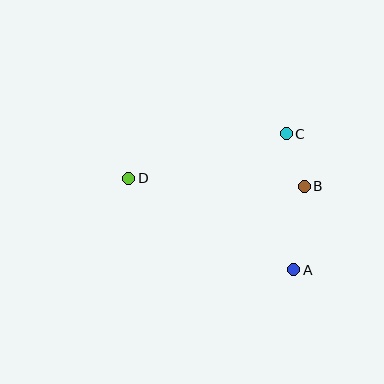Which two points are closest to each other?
Points B and C are closest to each other.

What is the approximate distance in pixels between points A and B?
The distance between A and B is approximately 84 pixels.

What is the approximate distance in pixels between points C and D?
The distance between C and D is approximately 164 pixels.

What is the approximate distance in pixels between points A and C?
The distance between A and C is approximately 136 pixels.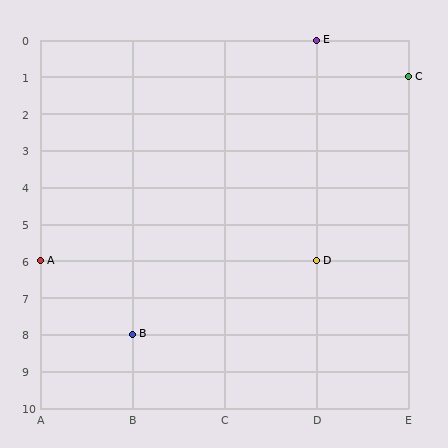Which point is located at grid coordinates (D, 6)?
Point D is at (D, 6).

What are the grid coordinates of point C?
Point C is at grid coordinates (E, 1).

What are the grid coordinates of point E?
Point E is at grid coordinates (D, 0).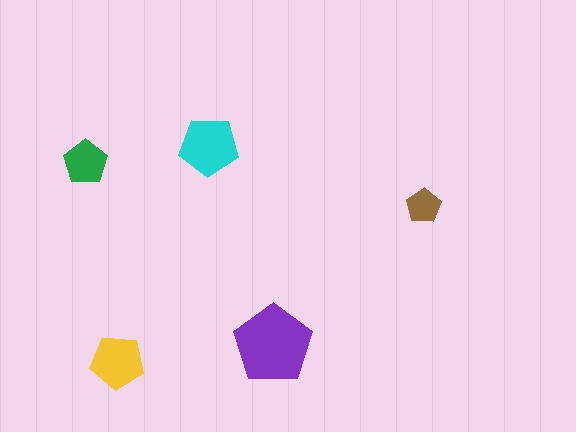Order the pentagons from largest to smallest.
the purple one, the cyan one, the yellow one, the green one, the brown one.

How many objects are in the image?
There are 5 objects in the image.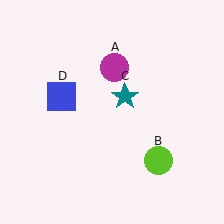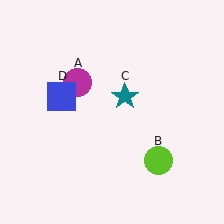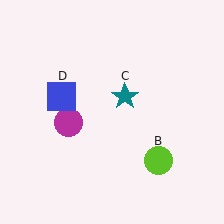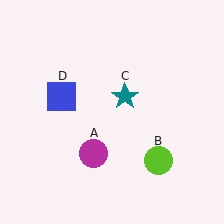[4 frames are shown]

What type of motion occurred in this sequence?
The magenta circle (object A) rotated counterclockwise around the center of the scene.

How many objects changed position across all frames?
1 object changed position: magenta circle (object A).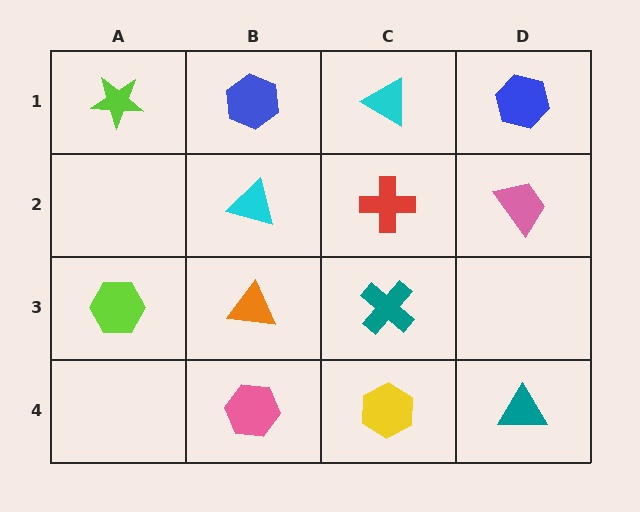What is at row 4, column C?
A yellow hexagon.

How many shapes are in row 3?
3 shapes.